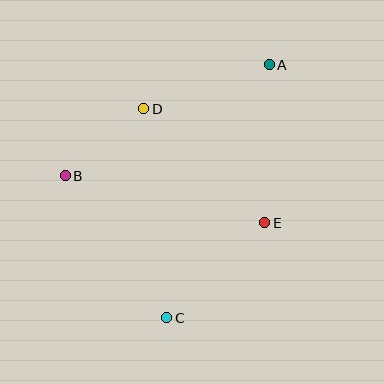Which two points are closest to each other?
Points B and D are closest to each other.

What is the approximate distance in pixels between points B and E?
The distance between B and E is approximately 205 pixels.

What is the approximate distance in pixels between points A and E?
The distance between A and E is approximately 158 pixels.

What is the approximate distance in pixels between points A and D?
The distance between A and D is approximately 133 pixels.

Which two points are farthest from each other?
Points A and C are farthest from each other.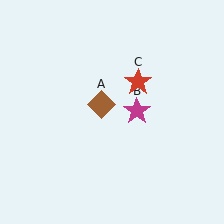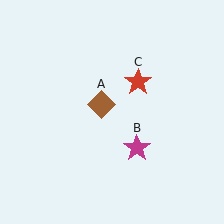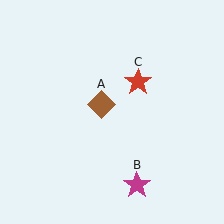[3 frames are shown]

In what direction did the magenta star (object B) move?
The magenta star (object B) moved down.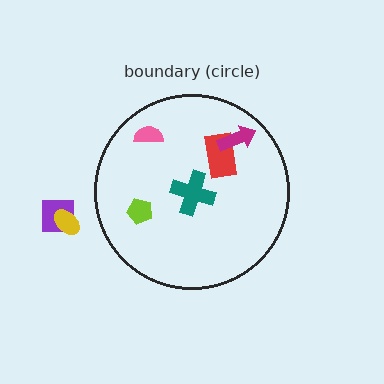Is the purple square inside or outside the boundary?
Outside.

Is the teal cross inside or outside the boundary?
Inside.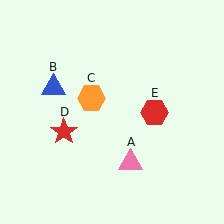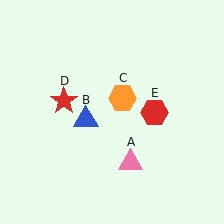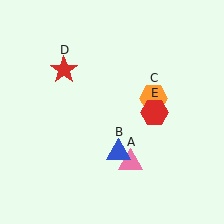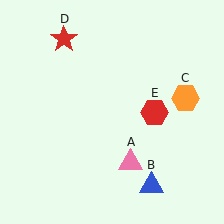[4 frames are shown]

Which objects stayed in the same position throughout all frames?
Pink triangle (object A) and red hexagon (object E) remained stationary.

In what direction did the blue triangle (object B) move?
The blue triangle (object B) moved down and to the right.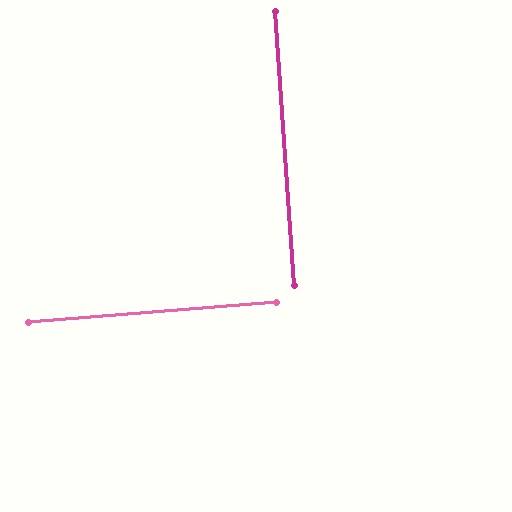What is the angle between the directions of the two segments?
Approximately 89 degrees.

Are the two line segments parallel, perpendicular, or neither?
Perpendicular — they meet at approximately 89°.